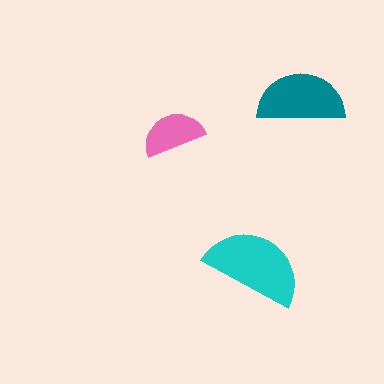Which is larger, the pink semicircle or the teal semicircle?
The teal one.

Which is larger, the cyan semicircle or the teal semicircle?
The cyan one.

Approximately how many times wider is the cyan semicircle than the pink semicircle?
About 1.5 times wider.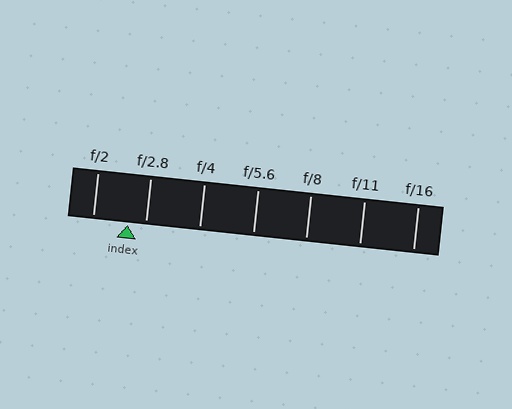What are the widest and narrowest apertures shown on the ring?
The widest aperture shown is f/2 and the narrowest is f/16.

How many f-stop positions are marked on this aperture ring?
There are 7 f-stop positions marked.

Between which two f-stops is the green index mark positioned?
The index mark is between f/2 and f/2.8.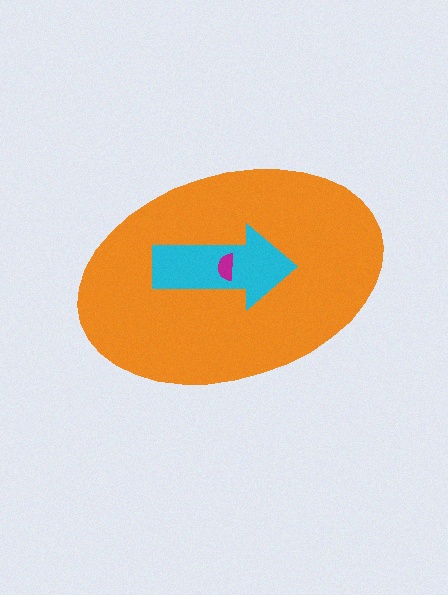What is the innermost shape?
The magenta semicircle.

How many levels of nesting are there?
3.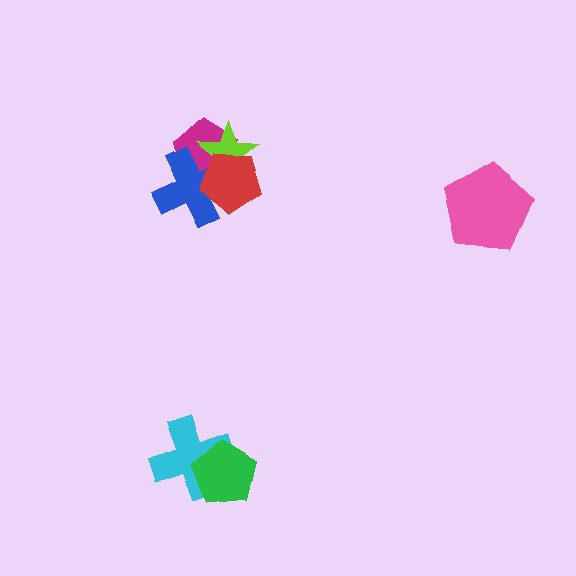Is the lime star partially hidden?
Yes, it is partially covered by another shape.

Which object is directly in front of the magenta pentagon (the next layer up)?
The lime star is directly in front of the magenta pentagon.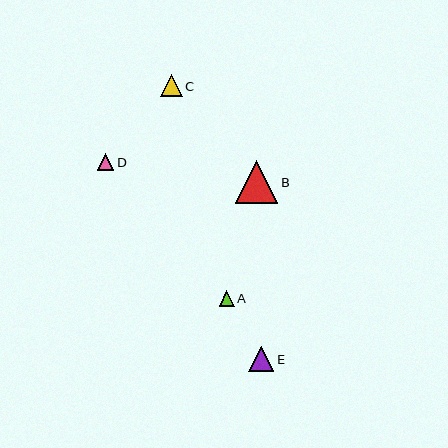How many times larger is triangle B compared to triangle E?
Triangle B is approximately 1.7 times the size of triangle E.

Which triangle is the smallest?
Triangle A is the smallest with a size of approximately 15 pixels.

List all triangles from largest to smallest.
From largest to smallest: B, E, C, D, A.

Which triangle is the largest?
Triangle B is the largest with a size of approximately 43 pixels.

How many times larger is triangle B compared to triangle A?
Triangle B is approximately 2.8 times the size of triangle A.